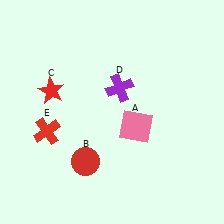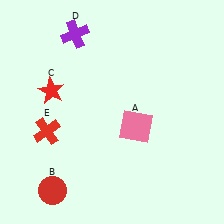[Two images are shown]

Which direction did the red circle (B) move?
The red circle (B) moved left.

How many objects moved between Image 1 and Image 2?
2 objects moved between the two images.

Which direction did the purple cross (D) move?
The purple cross (D) moved up.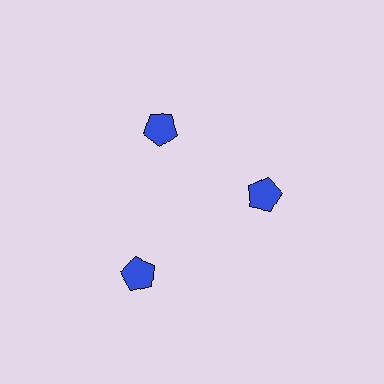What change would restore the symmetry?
The symmetry would be restored by moving it inward, back onto the ring so that all 3 pentagons sit at equal angles and equal distance from the center.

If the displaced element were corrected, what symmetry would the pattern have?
It would have 3-fold rotational symmetry — the pattern would map onto itself every 120 degrees.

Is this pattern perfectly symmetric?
No. The 3 blue pentagons are arranged in a ring, but one element near the 7 o'clock position is pushed outward from the center, breaking the 3-fold rotational symmetry.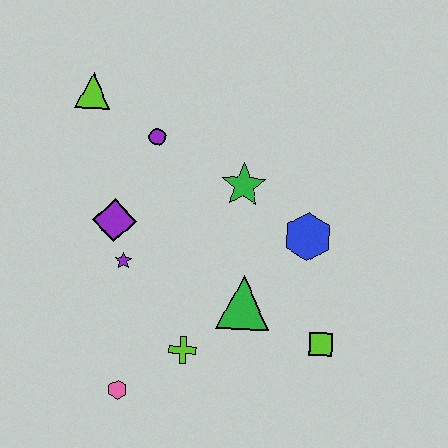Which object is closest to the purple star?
The purple diamond is closest to the purple star.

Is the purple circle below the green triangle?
No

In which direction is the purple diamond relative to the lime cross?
The purple diamond is above the lime cross.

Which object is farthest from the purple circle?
The lime square is farthest from the purple circle.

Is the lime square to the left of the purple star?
No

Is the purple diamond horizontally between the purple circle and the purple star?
No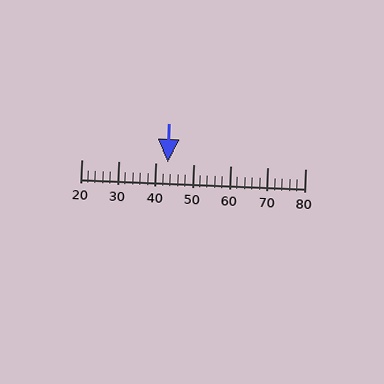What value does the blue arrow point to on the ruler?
The blue arrow points to approximately 43.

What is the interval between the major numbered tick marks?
The major tick marks are spaced 10 units apart.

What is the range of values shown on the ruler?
The ruler shows values from 20 to 80.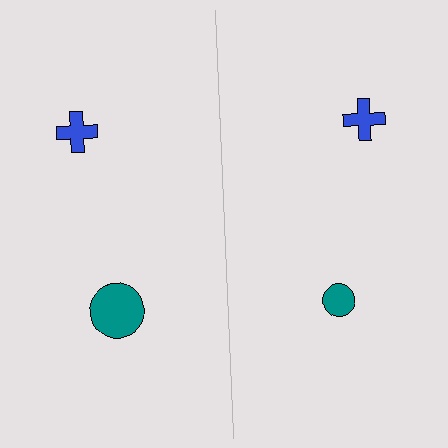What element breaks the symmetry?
The teal circle on the right side has a different size than its mirror counterpart.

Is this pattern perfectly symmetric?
No, the pattern is not perfectly symmetric. The teal circle on the right side has a different size than its mirror counterpart.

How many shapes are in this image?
There are 4 shapes in this image.